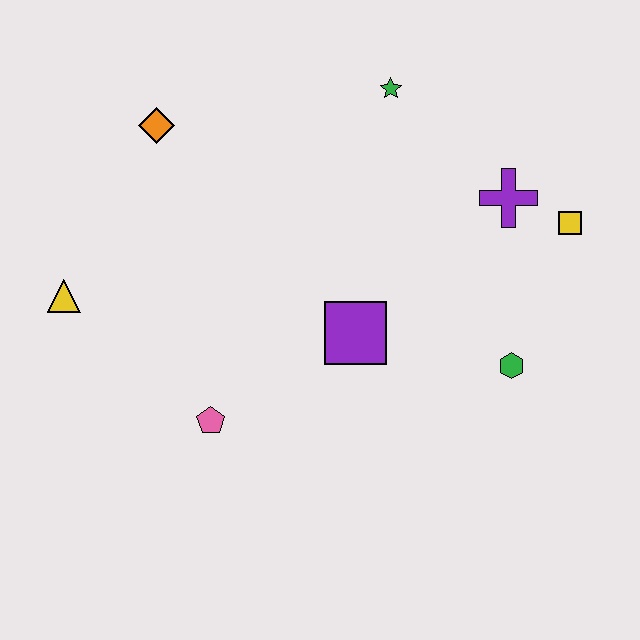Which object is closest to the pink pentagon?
The purple square is closest to the pink pentagon.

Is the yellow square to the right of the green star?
Yes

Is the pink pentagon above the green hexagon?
No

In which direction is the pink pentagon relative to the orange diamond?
The pink pentagon is below the orange diamond.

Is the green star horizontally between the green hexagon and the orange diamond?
Yes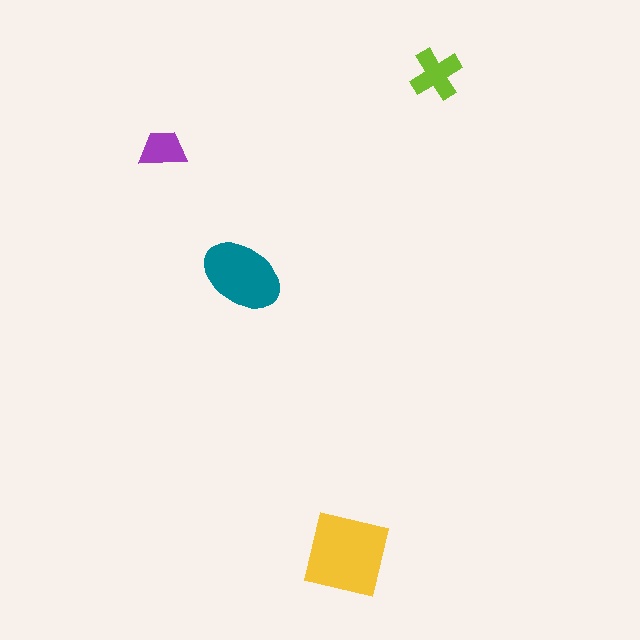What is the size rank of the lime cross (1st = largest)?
3rd.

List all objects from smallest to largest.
The purple trapezoid, the lime cross, the teal ellipse, the yellow square.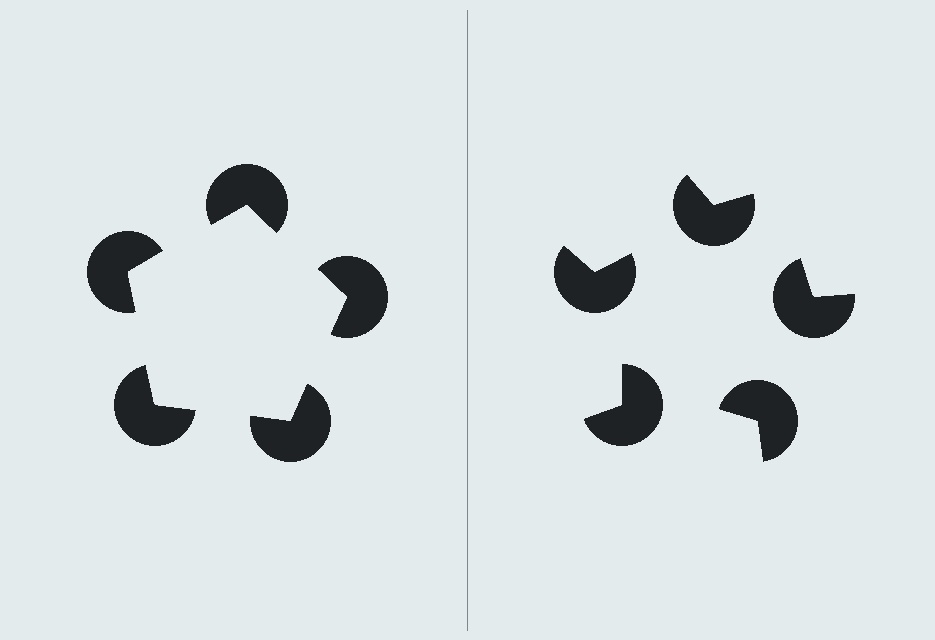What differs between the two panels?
The pac-man discs are positioned identically on both sides; only the wedge orientations differ. On the left they align to a pentagon; on the right they are misaligned.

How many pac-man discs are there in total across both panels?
10 — 5 on each side.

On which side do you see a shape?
An illusory pentagon appears on the left side. On the right side the wedge cuts are rotated, so no coherent shape forms.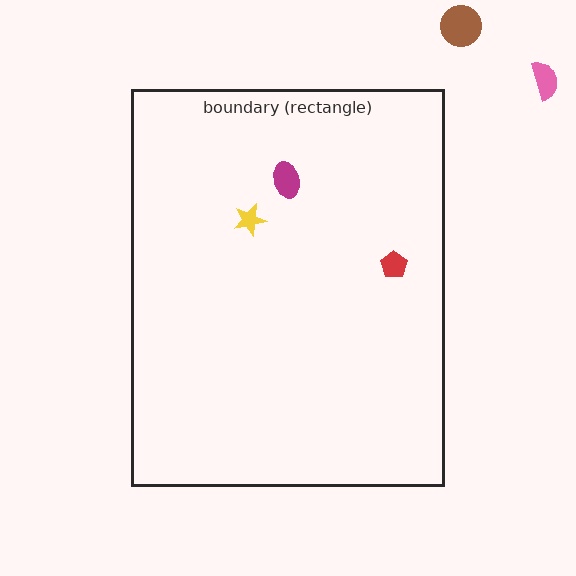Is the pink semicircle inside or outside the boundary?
Outside.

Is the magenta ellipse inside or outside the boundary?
Inside.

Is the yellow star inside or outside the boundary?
Inside.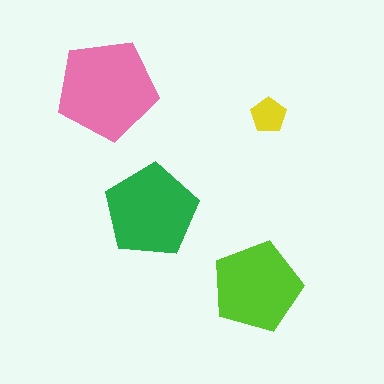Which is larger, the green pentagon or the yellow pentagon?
The green one.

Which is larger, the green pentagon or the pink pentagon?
The pink one.